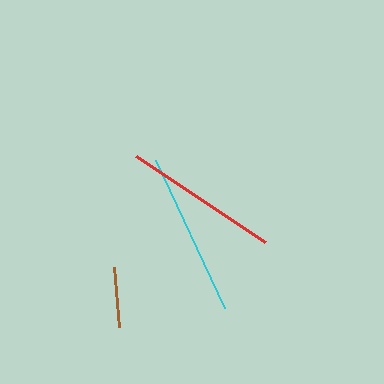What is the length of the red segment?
The red segment is approximately 154 pixels long.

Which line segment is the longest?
The cyan line is the longest at approximately 164 pixels.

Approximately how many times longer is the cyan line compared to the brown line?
The cyan line is approximately 2.7 times the length of the brown line.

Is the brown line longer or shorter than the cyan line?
The cyan line is longer than the brown line.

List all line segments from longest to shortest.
From longest to shortest: cyan, red, brown.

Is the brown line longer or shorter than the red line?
The red line is longer than the brown line.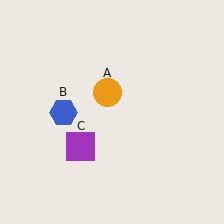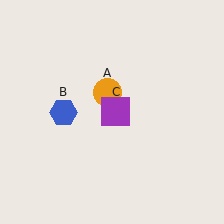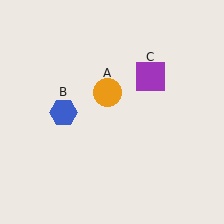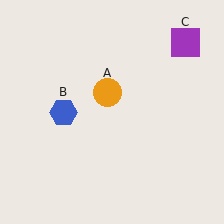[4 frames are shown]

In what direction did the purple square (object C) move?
The purple square (object C) moved up and to the right.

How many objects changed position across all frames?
1 object changed position: purple square (object C).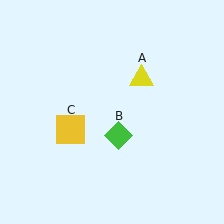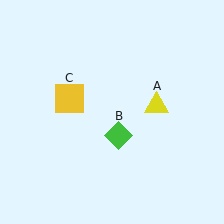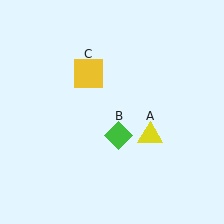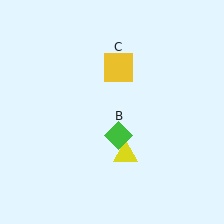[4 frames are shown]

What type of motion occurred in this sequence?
The yellow triangle (object A), yellow square (object C) rotated clockwise around the center of the scene.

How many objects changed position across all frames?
2 objects changed position: yellow triangle (object A), yellow square (object C).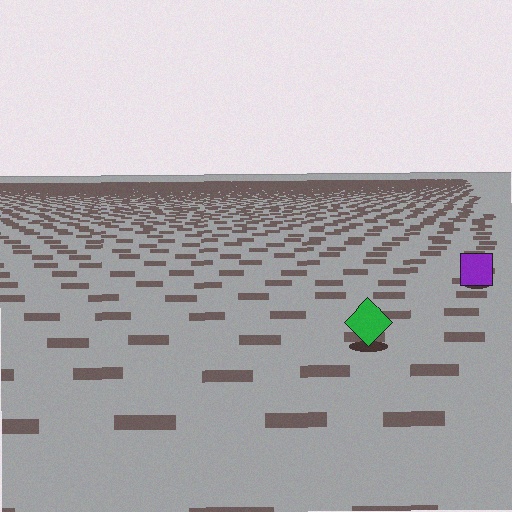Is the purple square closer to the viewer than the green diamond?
No. The green diamond is closer — you can tell from the texture gradient: the ground texture is coarser near it.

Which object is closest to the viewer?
The green diamond is closest. The texture marks near it are larger and more spread out.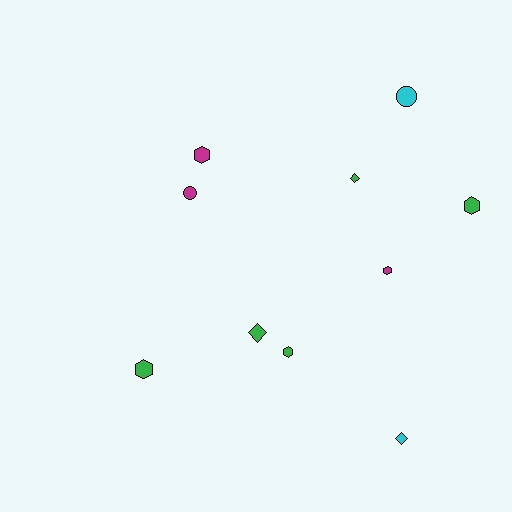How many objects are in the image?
There are 10 objects.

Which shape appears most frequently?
Hexagon, with 5 objects.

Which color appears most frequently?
Green, with 5 objects.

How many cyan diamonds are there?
There is 1 cyan diamond.